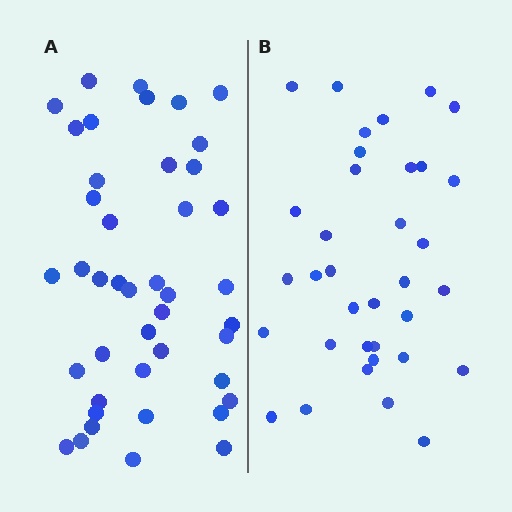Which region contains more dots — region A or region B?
Region A (the left region) has more dots.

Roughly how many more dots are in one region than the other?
Region A has roughly 8 or so more dots than region B.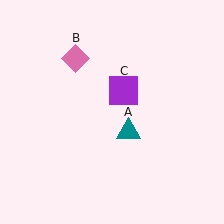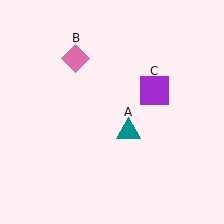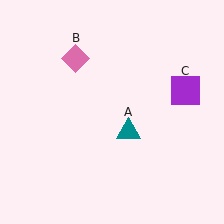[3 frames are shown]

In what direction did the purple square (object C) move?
The purple square (object C) moved right.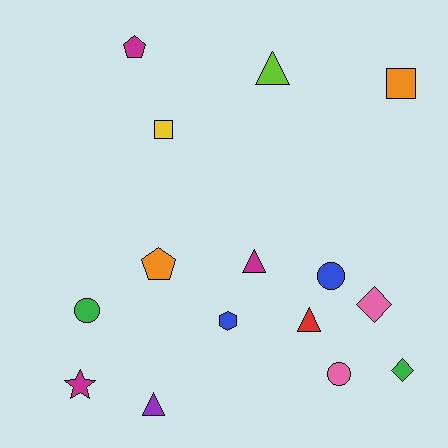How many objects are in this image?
There are 15 objects.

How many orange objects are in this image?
There are 2 orange objects.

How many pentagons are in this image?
There are 2 pentagons.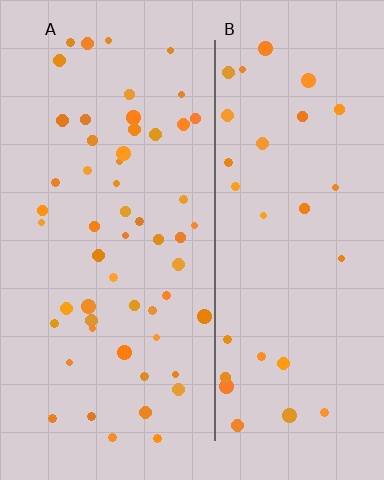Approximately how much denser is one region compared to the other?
Approximately 1.8× — region A over region B.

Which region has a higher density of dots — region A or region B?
A (the left).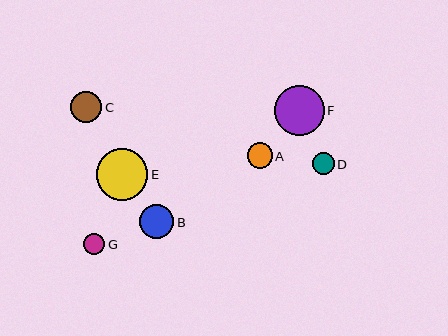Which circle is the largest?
Circle E is the largest with a size of approximately 52 pixels.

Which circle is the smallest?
Circle D is the smallest with a size of approximately 22 pixels.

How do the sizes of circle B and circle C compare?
Circle B and circle C are approximately the same size.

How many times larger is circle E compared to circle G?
Circle E is approximately 2.4 times the size of circle G.